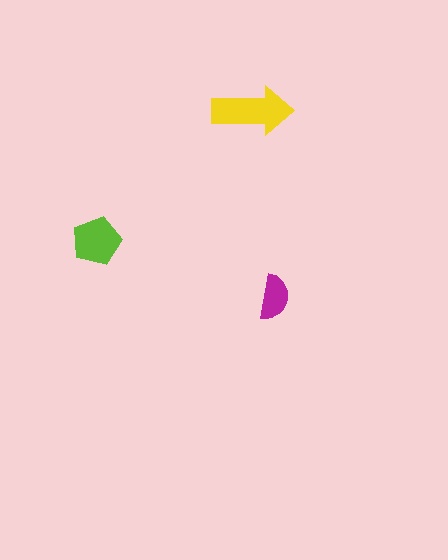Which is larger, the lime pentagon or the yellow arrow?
The yellow arrow.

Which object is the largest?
The yellow arrow.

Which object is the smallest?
The magenta semicircle.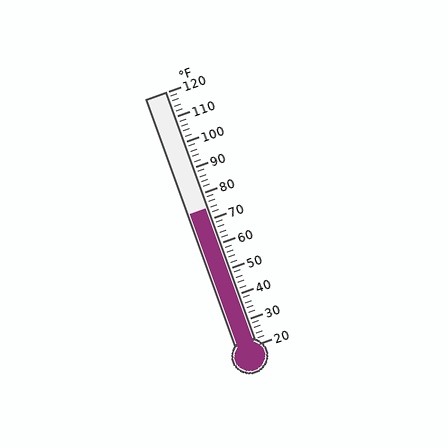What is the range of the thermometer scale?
The thermometer scale ranges from 20°F to 120°F.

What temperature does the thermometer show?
The thermometer shows approximately 74°F.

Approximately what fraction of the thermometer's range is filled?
The thermometer is filled to approximately 55% of its range.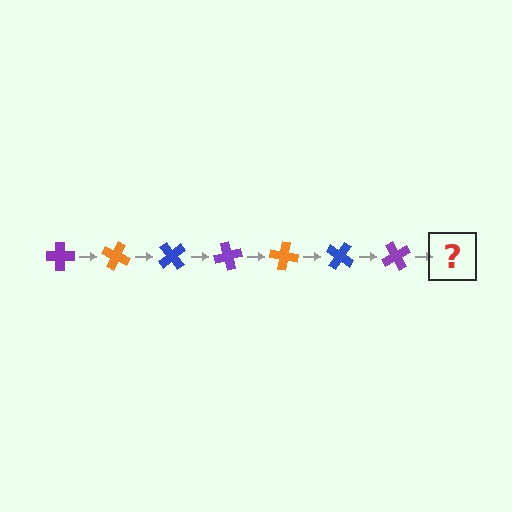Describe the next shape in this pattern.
It should be an orange cross, rotated 175 degrees from the start.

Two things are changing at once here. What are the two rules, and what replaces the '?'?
The two rules are that it rotates 25 degrees each step and the color cycles through purple, orange, and blue. The '?' should be an orange cross, rotated 175 degrees from the start.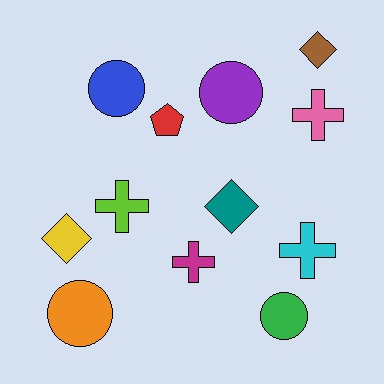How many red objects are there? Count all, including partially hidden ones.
There is 1 red object.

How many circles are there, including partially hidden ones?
There are 4 circles.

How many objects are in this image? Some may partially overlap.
There are 12 objects.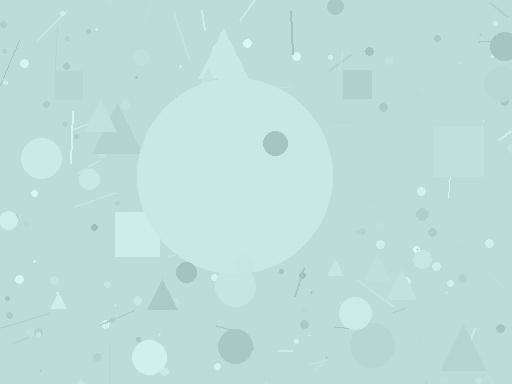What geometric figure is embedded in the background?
A circle is embedded in the background.